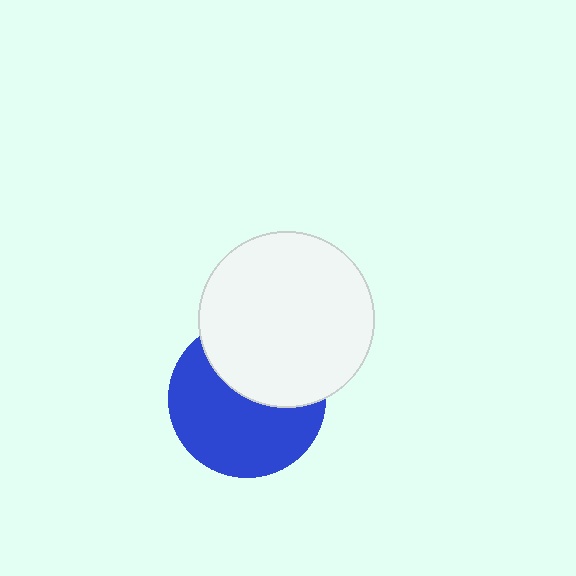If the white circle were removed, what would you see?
You would see the complete blue circle.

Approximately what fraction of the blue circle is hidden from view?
Roughly 40% of the blue circle is hidden behind the white circle.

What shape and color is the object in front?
The object in front is a white circle.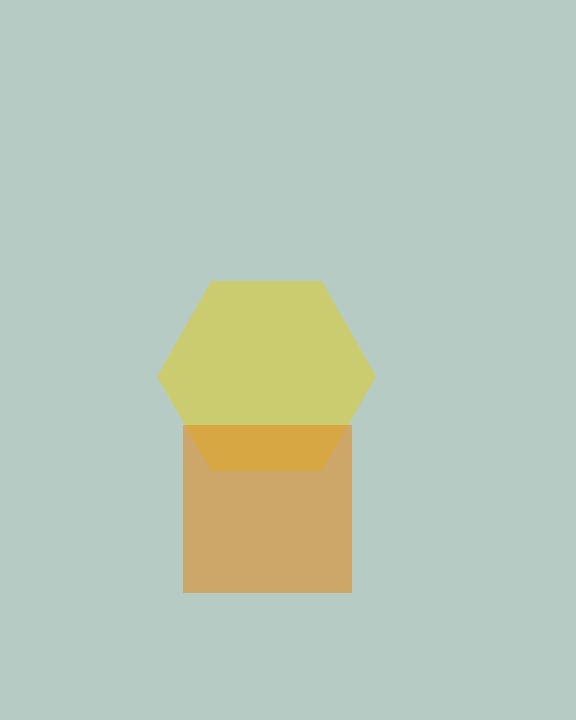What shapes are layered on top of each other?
The layered shapes are: a yellow hexagon, an orange square.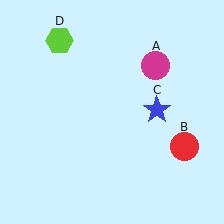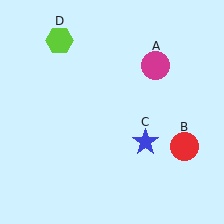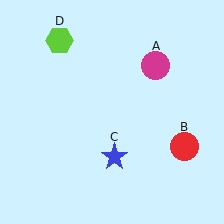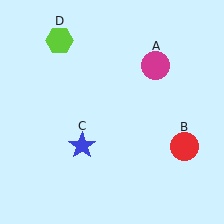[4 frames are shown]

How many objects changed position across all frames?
1 object changed position: blue star (object C).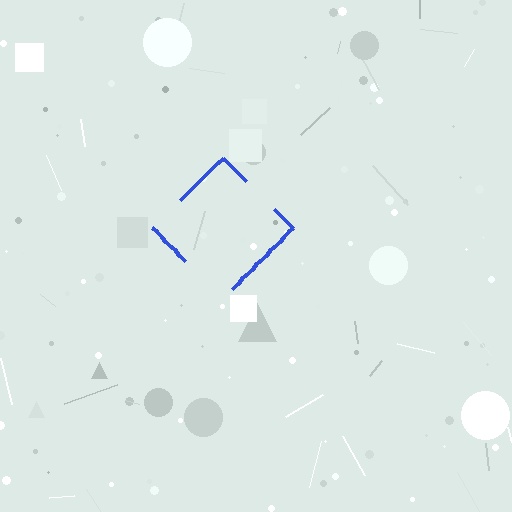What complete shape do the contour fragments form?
The contour fragments form a diamond.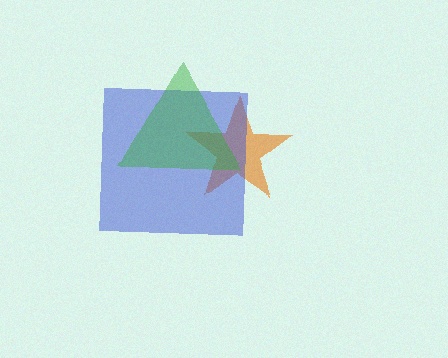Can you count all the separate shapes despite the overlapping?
Yes, there are 3 separate shapes.